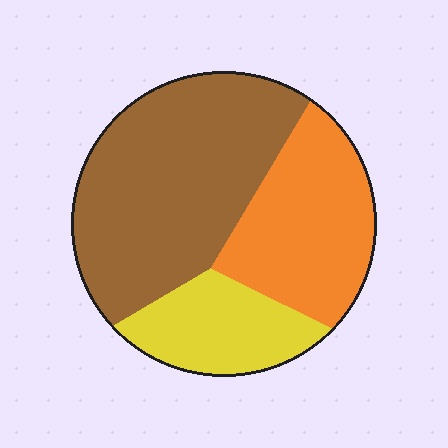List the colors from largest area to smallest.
From largest to smallest: brown, orange, yellow.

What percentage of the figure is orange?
Orange takes up between a sixth and a third of the figure.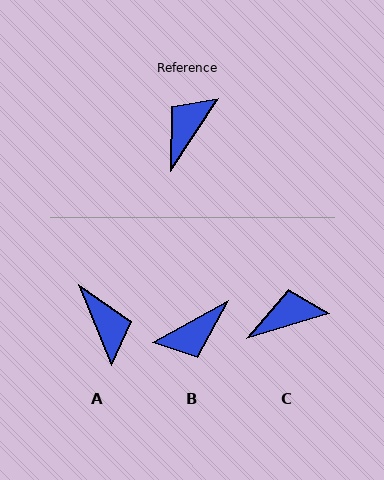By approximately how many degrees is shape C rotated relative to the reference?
Approximately 40 degrees clockwise.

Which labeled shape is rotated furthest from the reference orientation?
B, about 153 degrees away.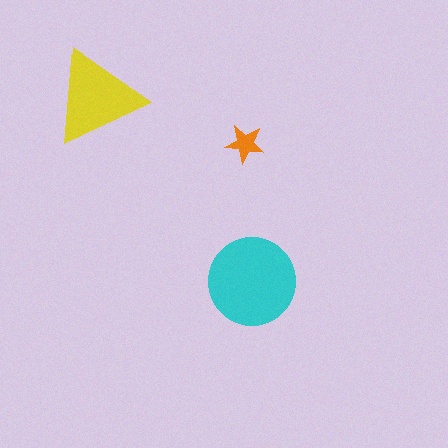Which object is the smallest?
The orange star.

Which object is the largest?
The cyan circle.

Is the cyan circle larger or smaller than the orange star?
Larger.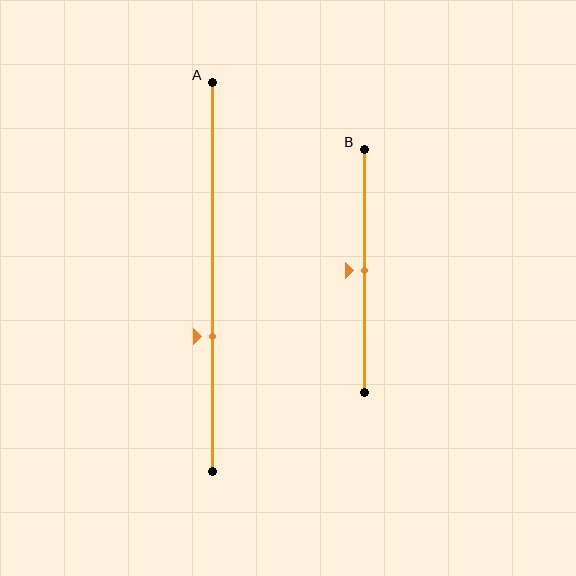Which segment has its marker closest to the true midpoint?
Segment B has its marker closest to the true midpoint.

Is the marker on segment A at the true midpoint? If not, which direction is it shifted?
No, the marker on segment A is shifted downward by about 15% of the segment length.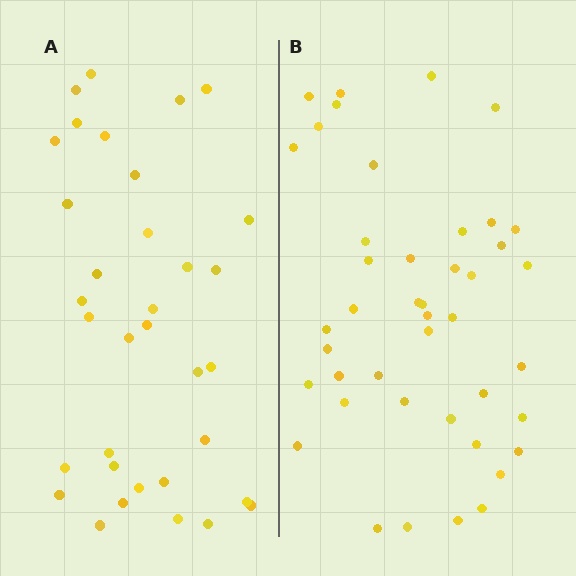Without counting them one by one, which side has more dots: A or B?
Region B (the right region) has more dots.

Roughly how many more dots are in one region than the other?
Region B has roughly 8 or so more dots than region A.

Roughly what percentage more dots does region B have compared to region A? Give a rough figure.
About 25% more.